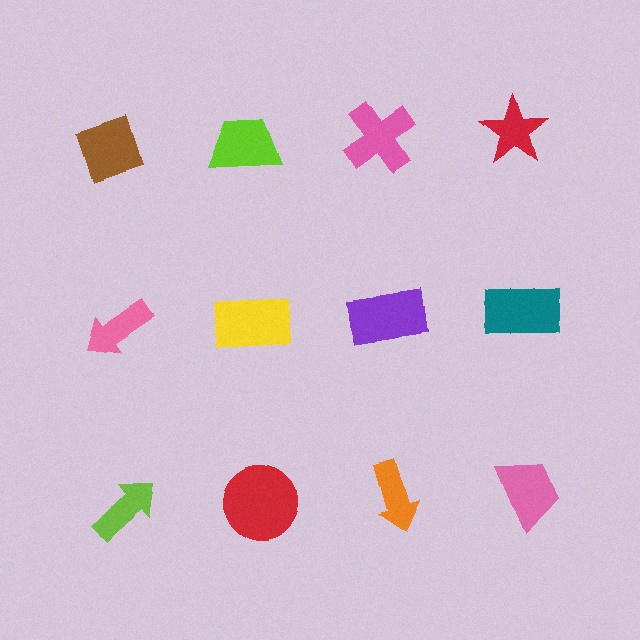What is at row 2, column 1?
A pink arrow.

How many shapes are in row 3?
4 shapes.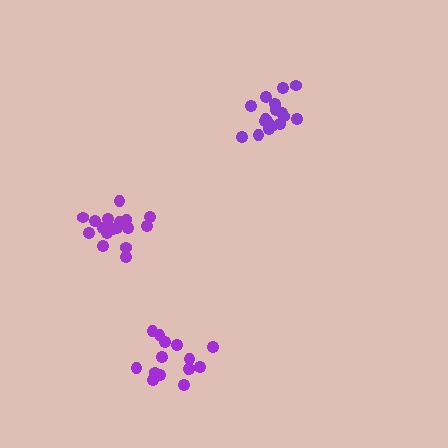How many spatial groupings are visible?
There are 3 spatial groupings.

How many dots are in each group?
Group 1: 17 dots, Group 2: 21 dots, Group 3: 15 dots (53 total).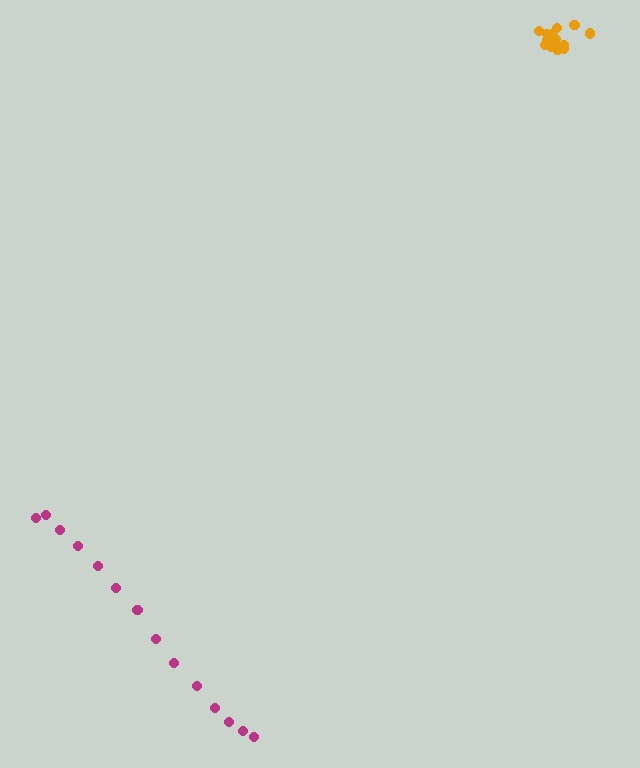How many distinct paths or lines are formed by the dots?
There are 2 distinct paths.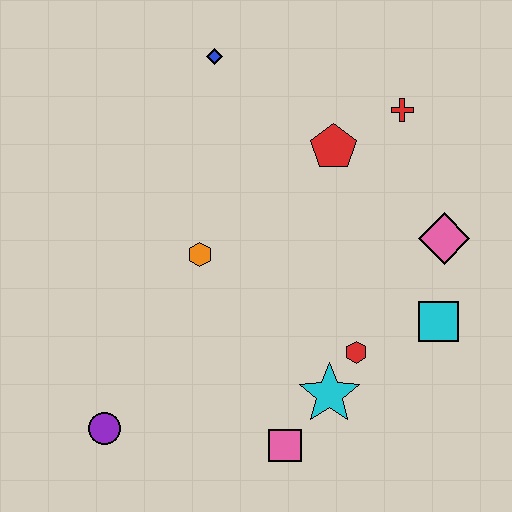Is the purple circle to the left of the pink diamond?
Yes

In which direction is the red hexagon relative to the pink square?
The red hexagon is above the pink square.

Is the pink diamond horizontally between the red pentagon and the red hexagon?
No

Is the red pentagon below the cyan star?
No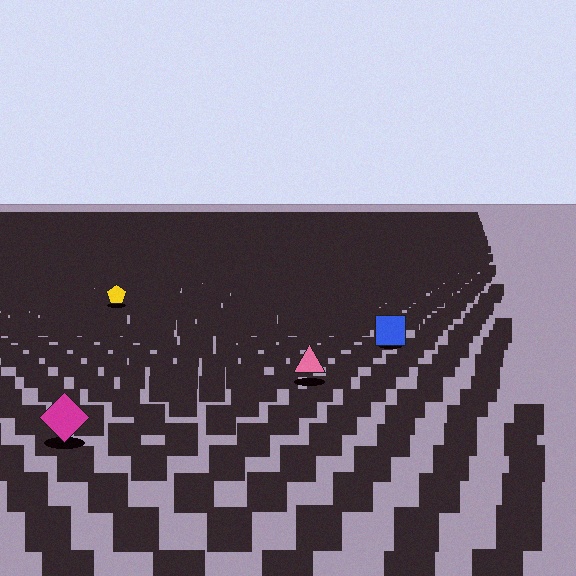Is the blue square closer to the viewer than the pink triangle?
No. The pink triangle is closer — you can tell from the texture gradient: the ground texture is coarser near it.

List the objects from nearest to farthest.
From nearest to farthest: the magenta diamond, the pink triangle, the blue square, the yellow pentagon.